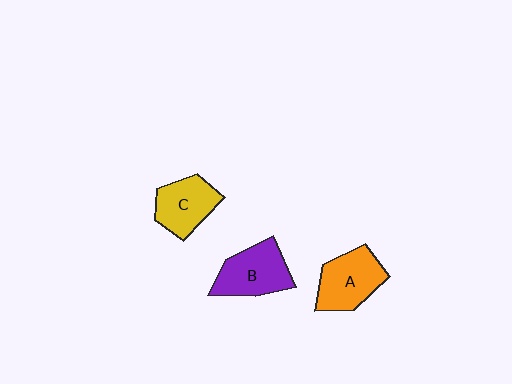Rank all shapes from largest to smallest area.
From largest to smallest: B (purple), A (orange), C (yellow).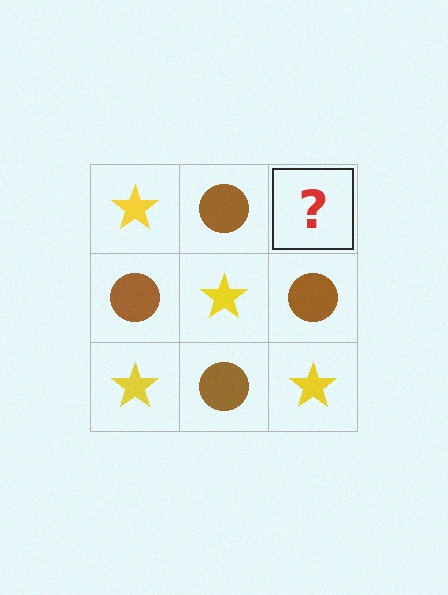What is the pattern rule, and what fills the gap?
The rule is that it alternates yellow star and brown circle in a checkerboard pattern. The gap should be filled with a yellow star.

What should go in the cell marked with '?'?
The missing cell should contain a yellow star.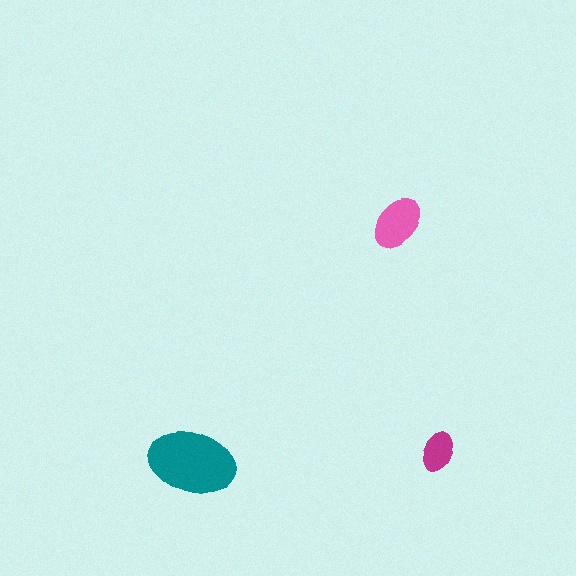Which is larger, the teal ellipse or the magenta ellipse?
The teal one.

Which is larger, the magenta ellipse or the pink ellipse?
The pink one.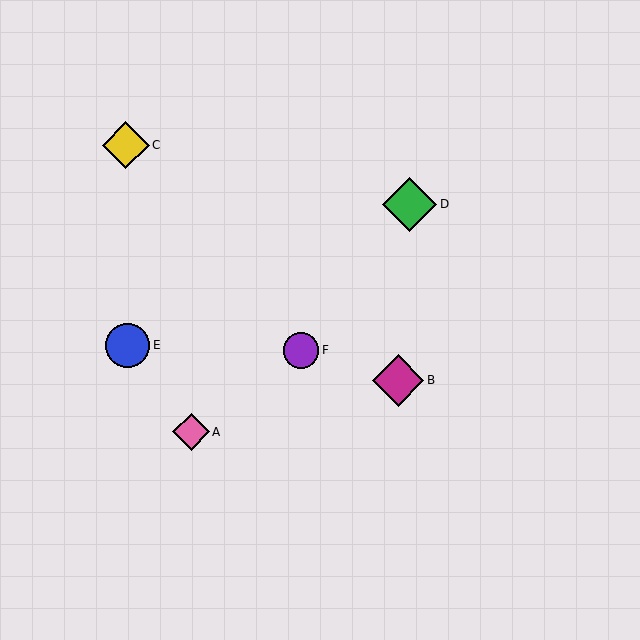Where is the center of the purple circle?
The center of the purple circle is at (301, 350).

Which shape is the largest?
The green diamond (labeled D) is the largest.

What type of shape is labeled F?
Shape F is a purple circle.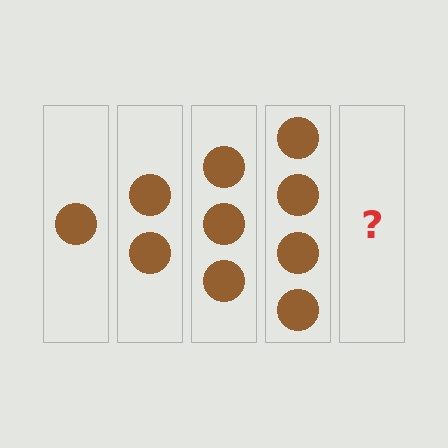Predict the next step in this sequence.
The next step is 5 circles.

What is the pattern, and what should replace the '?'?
The pattern is that each step adds one more circle. The '?' should be 5 circles.